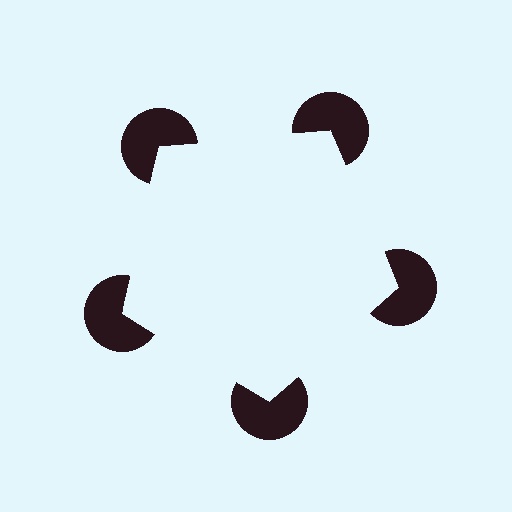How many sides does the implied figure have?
5 sides.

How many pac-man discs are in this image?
There are 5 — one at each vertex of the illusory pentagon.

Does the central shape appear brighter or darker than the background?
It typically appears slightly brighter than the background, even though no actual brightness change is drawn.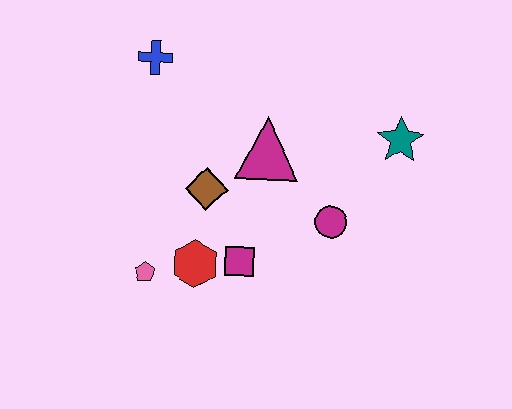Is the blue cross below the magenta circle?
No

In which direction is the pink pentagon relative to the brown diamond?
The pink pentagon is below the brown diamond.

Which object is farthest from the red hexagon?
The teal star is farthest from the red hexagon.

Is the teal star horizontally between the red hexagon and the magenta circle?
No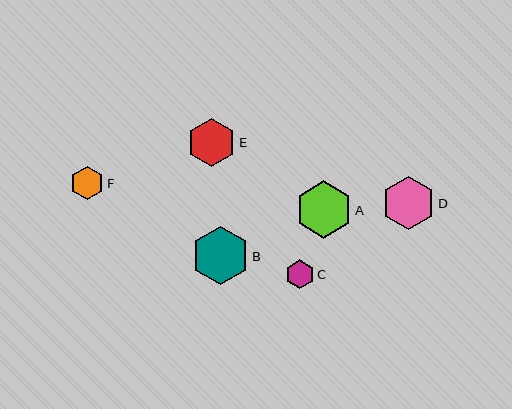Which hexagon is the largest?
Hexagon B is the largest with a size of approximately 58 pixels.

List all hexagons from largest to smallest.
From largest to smallest: B, A, D, E, F, C.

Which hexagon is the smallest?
Hexagon C is the smallest with a size of approximately 29 pixels.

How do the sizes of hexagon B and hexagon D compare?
Hexagon B and hexagon D are approximately the same size.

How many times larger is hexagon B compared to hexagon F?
Hexagon B is approximately 1.7 times the size of hexagon F.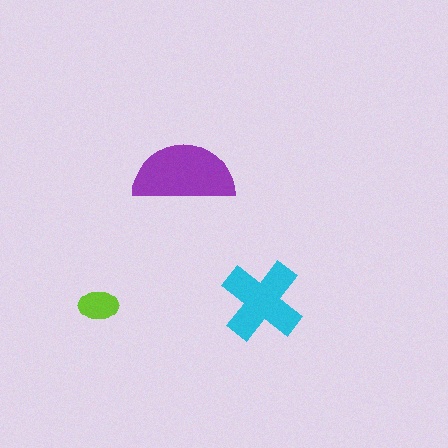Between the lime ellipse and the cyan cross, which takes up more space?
The cyan cross.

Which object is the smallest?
The lime ellipse.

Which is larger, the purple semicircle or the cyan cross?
The purple semicircle.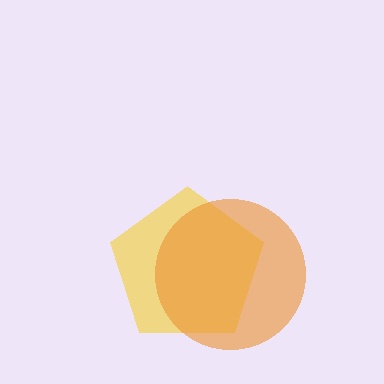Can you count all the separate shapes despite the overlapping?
Yes, there are 2 separate shapes.